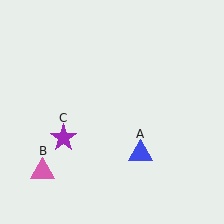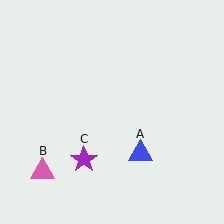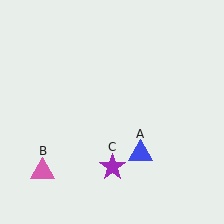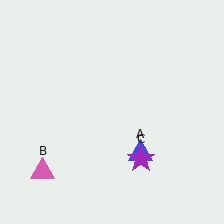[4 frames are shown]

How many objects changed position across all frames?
1 object changed position: purple star (object C).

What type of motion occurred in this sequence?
The purple star (object C) rotated counterclockwise around the center of the scene.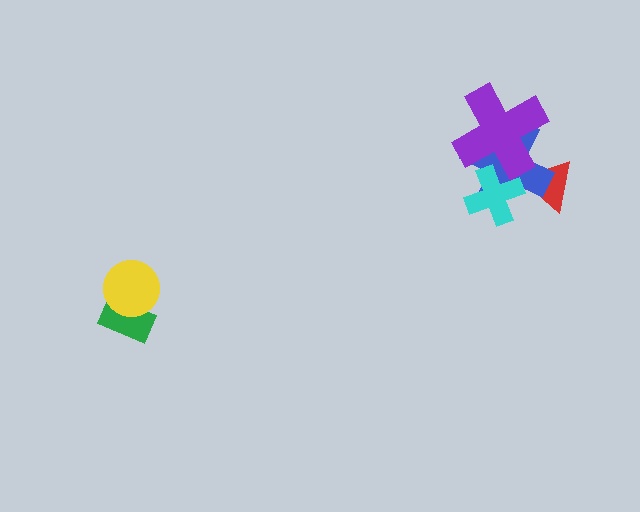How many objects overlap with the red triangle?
1 object overlaps with the red triangle.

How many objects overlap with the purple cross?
2 objects overlap with the purple cross.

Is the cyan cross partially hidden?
Yes, it is partially covered by another shape.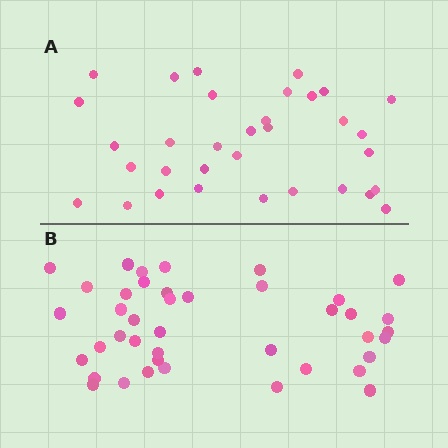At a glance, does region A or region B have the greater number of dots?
Region B (the bottom region) has more dots.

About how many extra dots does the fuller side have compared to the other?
Region B has roughly 8 or so more dots than region A.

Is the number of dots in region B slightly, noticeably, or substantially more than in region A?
Region B has only slightly more — the two regions are fairly close. The ratio is roughly 1.2 to 1.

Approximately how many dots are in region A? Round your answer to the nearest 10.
About 30 dots. (The exact count is 33, which rounds to 30.)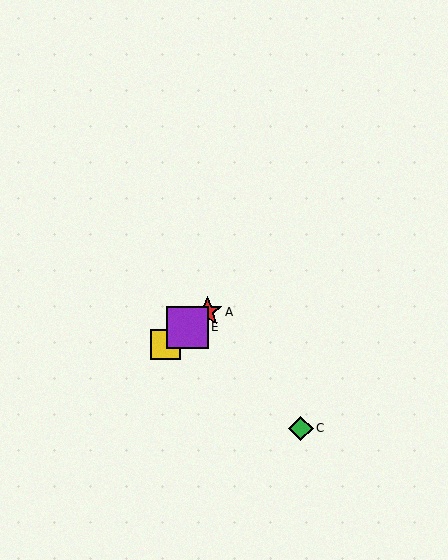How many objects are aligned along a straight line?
4 objects (A, B, D, E) are aligned along a straight line.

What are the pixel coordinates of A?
Object A is at (207, 312).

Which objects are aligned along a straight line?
Objects A, B, D, E are aligned along a straight line.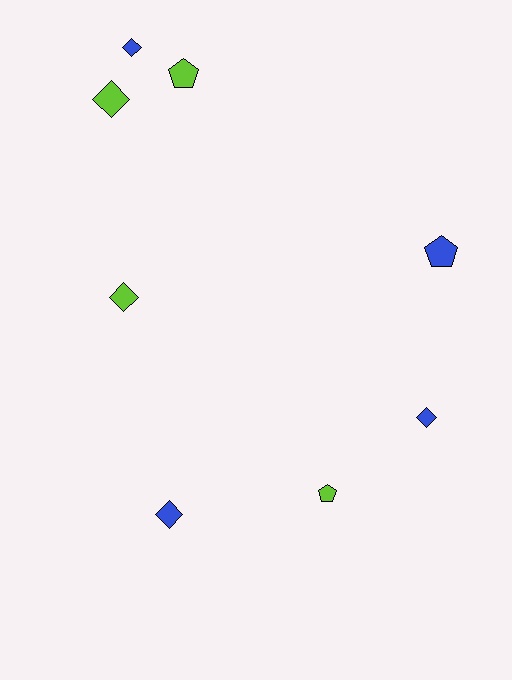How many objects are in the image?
There are 8 objects.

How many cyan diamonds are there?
There are no cyan diamonds.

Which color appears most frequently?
Blue, with 4 objects.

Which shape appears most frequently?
Diamond, with 5 objects.